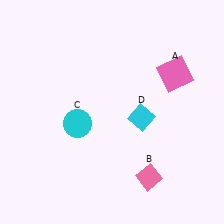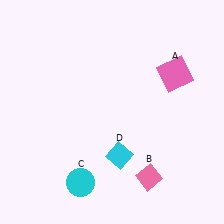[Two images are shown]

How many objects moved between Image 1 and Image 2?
2 objects moved between the two images.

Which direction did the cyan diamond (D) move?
The cyan diamond (D) moved down.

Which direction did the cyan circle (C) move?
The cyan circle (C) moved down.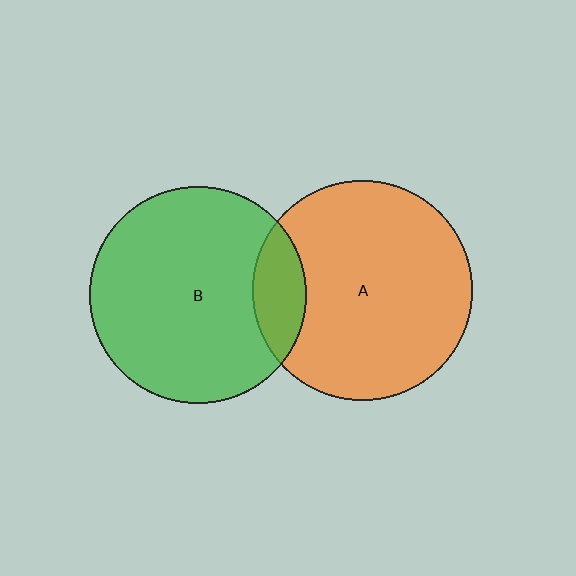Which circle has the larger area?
Circle A (orange).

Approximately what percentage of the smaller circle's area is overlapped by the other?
Approximately 15%.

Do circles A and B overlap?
Yes.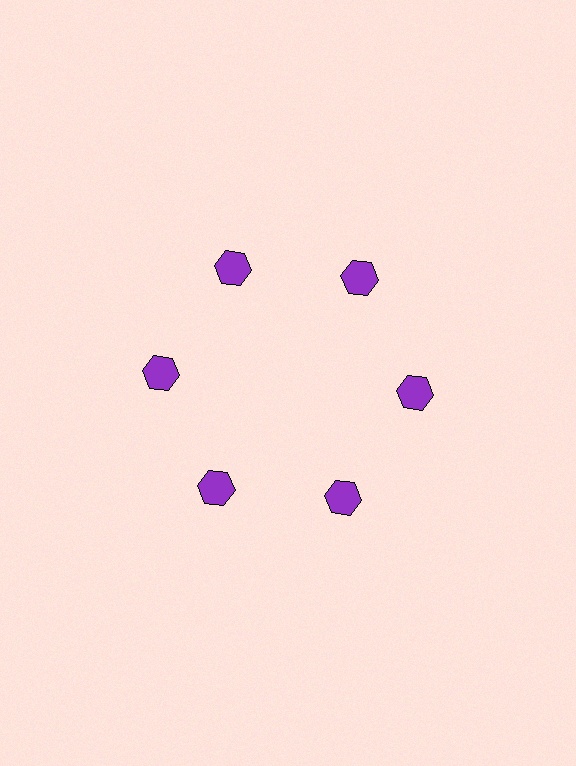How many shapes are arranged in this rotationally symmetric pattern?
There are 6 shapes, arranged in 6 groups of 1.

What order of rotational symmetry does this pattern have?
This pattern has 6-fold rotational symmetry.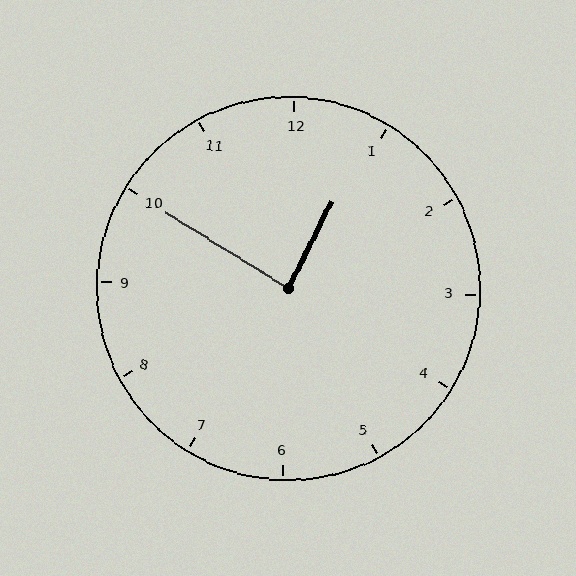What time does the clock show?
12:50.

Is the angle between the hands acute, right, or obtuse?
It is right.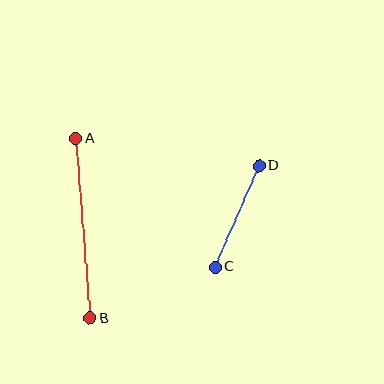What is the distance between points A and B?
The distance is approximately 180 pixels.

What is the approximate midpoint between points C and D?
The midpoint is at approximately (237, 216) pixels.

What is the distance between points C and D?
The distance is approximately 110 pixels.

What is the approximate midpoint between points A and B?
The midpoint is at approximately (83, 228) pixels.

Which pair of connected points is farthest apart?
Points A and B are farthest apart.